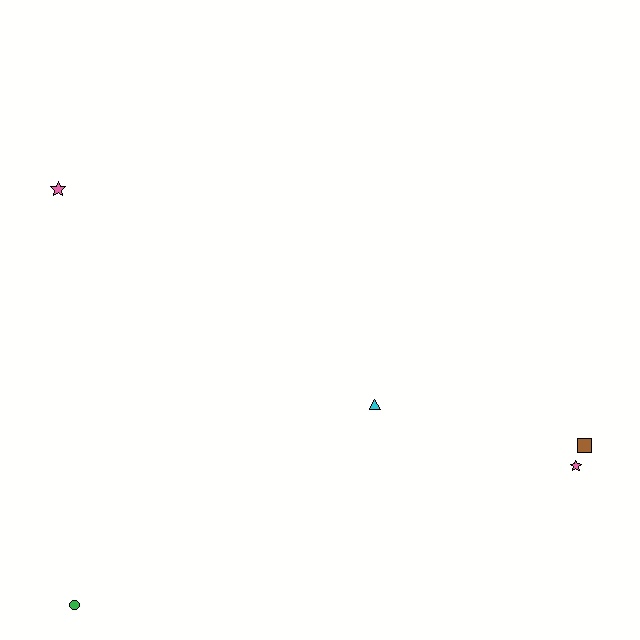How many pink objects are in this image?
There are 2 pink objects.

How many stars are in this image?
There are 2 stars.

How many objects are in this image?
There are 5 objects.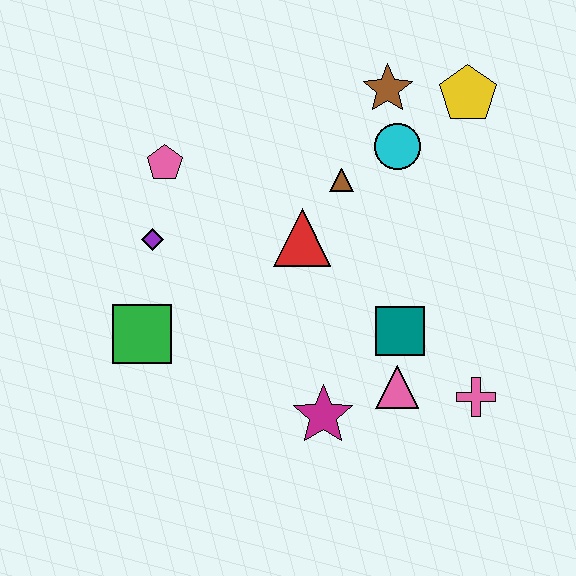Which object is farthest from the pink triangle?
The pink pentagon is farthest from the pink triangle.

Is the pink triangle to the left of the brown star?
No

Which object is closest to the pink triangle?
The teal square is closest to the pink triangle.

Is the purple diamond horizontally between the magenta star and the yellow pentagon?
No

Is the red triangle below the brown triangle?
Yes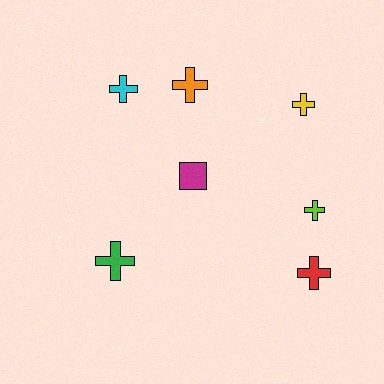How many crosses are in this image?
There are 6 crosses.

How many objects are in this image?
There are 7 objects.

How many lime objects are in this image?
There is 1 lime object.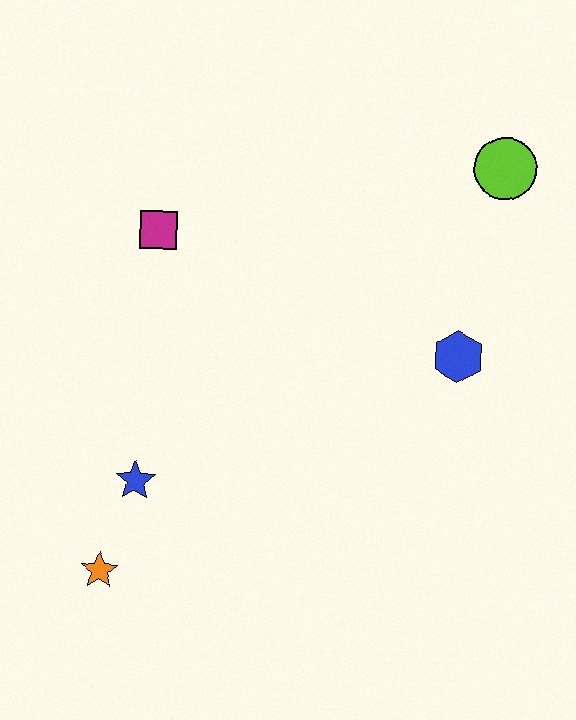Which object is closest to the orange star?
The blue star is closest to the orange star.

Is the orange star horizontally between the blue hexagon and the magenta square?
No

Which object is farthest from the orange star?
The lime circle is farthest from the orange star.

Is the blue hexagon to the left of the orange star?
No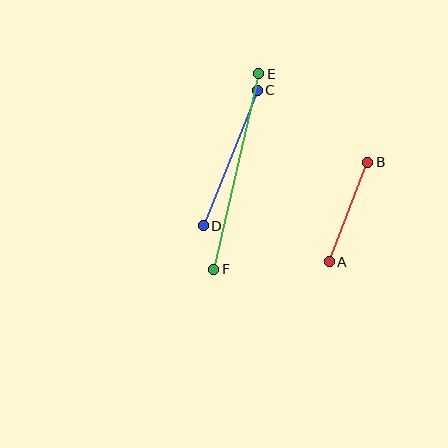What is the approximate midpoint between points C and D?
The midpoint is at approximately (230, 158) pixels.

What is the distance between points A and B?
The distance is approximately 107 pixels.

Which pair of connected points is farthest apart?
Points E and F are farthest apart.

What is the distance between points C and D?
The distance is approximately 146 pixels.